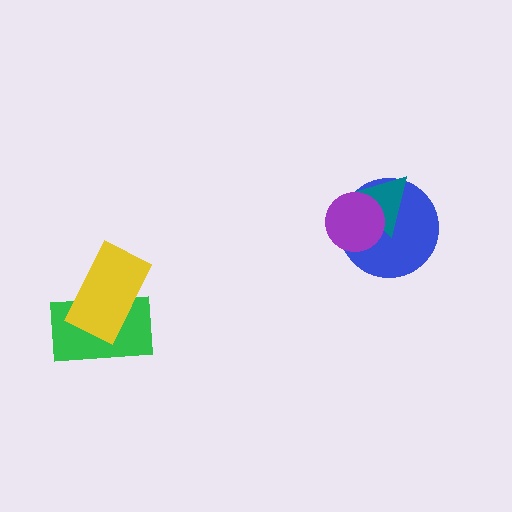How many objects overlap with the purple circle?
2 objects overlap with the purple circle.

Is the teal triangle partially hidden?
Yes, it is partially covered by another shape.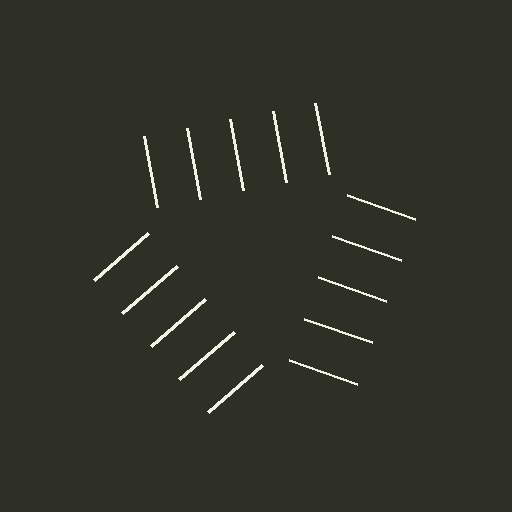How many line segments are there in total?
15 — 5 along each of the 3 edges.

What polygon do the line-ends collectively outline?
An illusory triangle — the line segments terminate on its edges but no continuous stroke is drawn.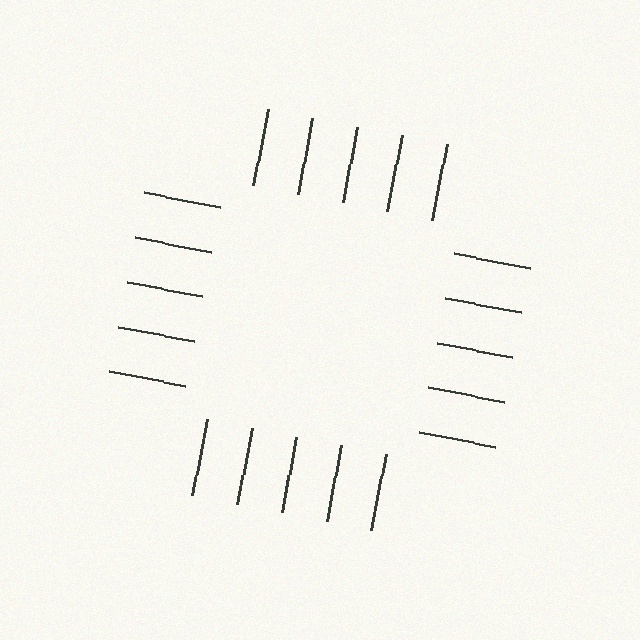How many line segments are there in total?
20 — 5 along each of the 4 edges.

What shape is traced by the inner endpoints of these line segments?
An illusory square — the line segments terminate on its edges but no continuous stroke is drawn.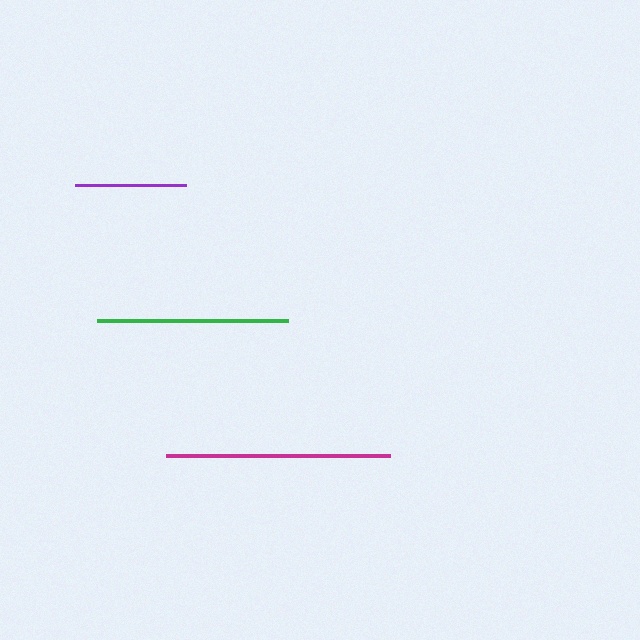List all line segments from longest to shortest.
From longest to shortest: magenta, green, purple.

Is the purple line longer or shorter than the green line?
The green line is longer than the purple line.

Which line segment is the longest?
The magenta line is the longest at approximately 225 pixels.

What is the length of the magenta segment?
The magenta segment is approximately 225 pixels long.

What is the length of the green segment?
The green segment is approximately 191 pixels long.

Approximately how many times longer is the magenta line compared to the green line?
The magenta line is approximately 1.2 times the length of the green line.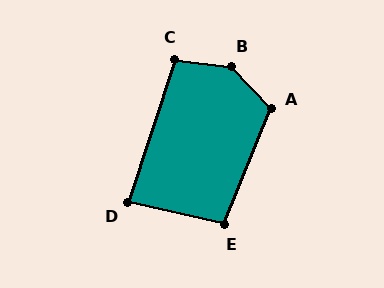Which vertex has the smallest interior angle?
D, at approximately 85 degrees.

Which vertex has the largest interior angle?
B, at approximately 141 degrees.